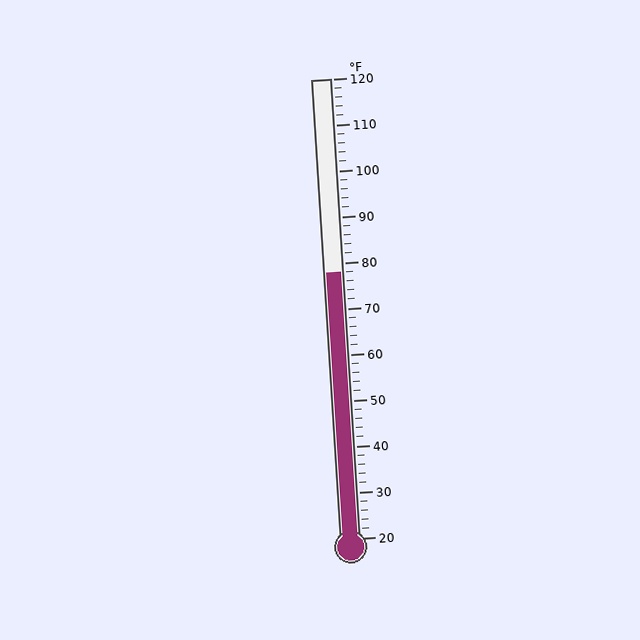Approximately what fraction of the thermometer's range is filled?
The thermometer is filled to approximately 60% of its range.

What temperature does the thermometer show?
The thermometer shows approximately 78°F.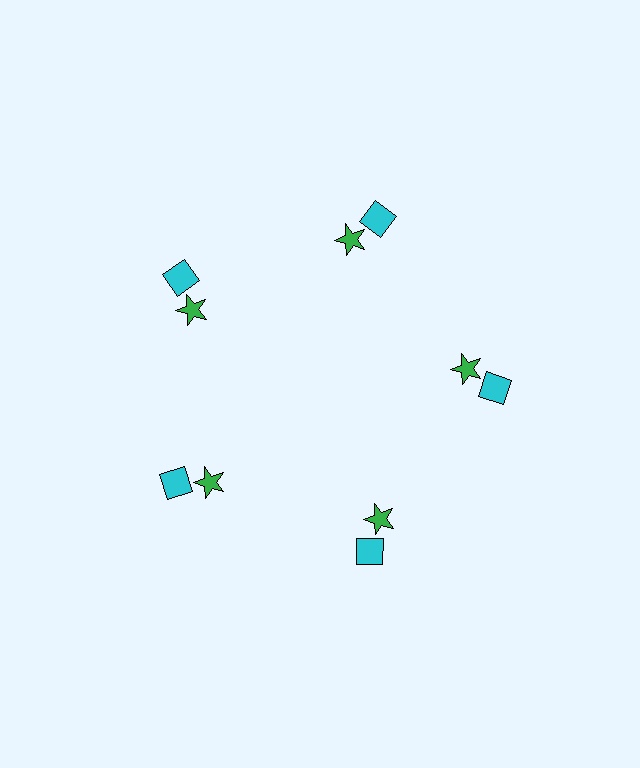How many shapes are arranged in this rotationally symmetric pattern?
There are 10 shapes, arranged in 5 groups of 2.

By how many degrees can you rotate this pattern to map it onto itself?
The pattern maps onto itself every 72 degrees of rotation.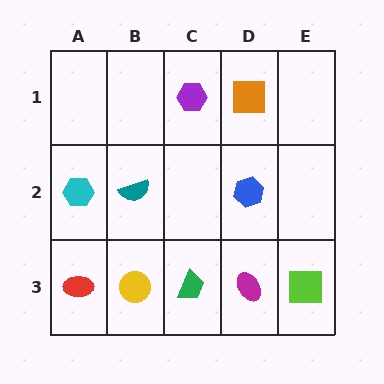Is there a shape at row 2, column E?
No, that cell is empty.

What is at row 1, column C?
A purple hexagon.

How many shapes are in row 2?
3 shapes.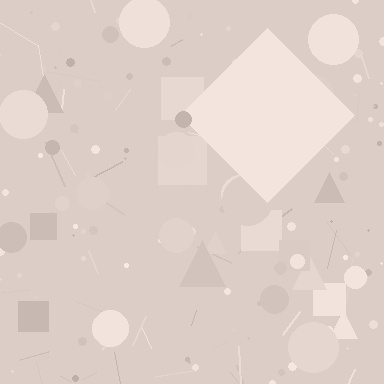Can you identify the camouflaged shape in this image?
The camouflaged shape is a diamond.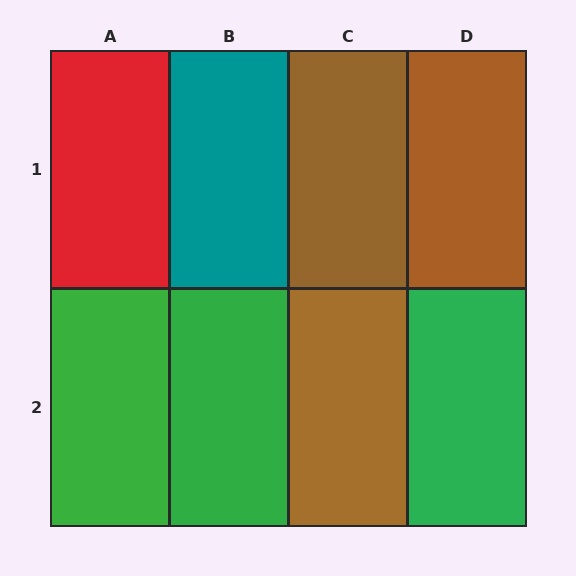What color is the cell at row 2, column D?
Green.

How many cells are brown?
3 cells are brown.